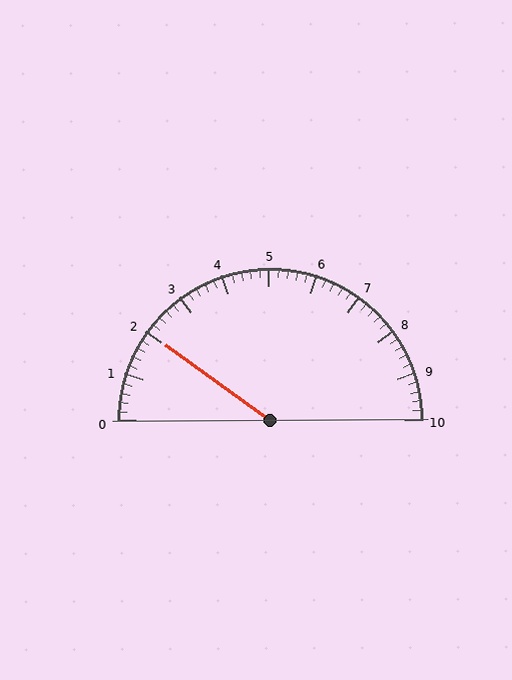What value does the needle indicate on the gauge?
The needle indicates approximately 2.0.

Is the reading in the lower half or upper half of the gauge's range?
The reading is in the lower half of the range (0 to 10).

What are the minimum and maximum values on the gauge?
The gauge ranges from 0 to 10.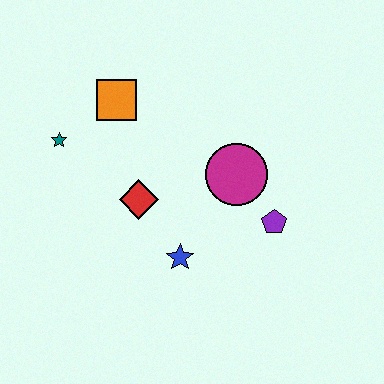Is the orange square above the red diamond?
Yes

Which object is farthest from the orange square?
The purple pentagon is farthest from the orange square.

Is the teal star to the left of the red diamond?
Yes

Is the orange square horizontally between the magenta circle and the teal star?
Yes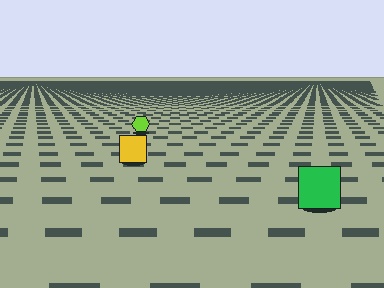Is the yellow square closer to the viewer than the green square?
No. The green square is closer — you can tell from the texture gradient: the ground texture is coarser near it.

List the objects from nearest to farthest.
From nearest to farthest: the green square, the yellow square, the lime hexagon.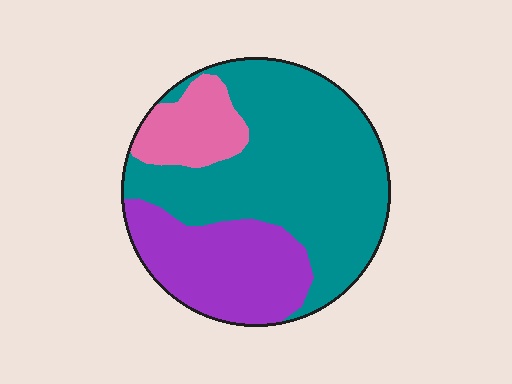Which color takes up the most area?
Teal, at roughly 60%.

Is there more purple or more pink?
Purple.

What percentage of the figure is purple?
Purple covers about 30% of the figure.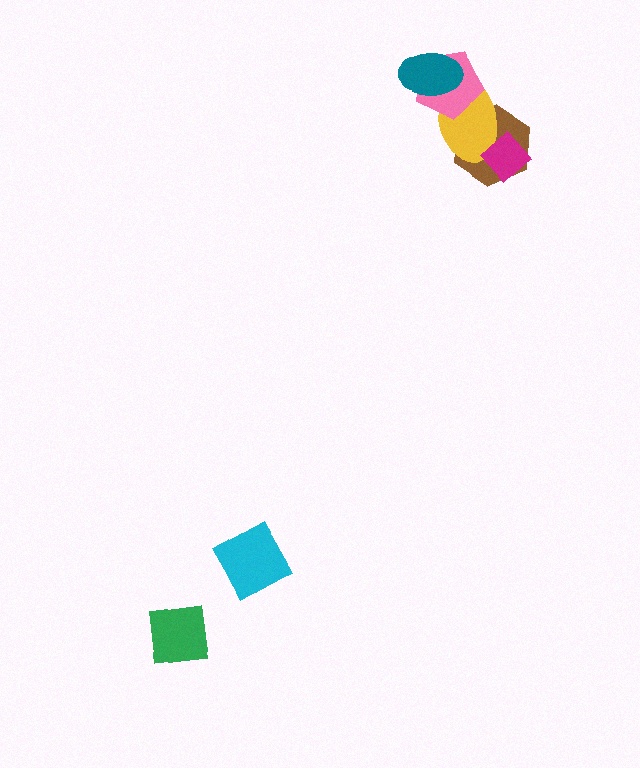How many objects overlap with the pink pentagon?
2 objects overlap with the pink pentagon.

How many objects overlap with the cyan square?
0 objects overlap with the cyan square.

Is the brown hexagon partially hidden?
Yes, it is partially covered by another shape.